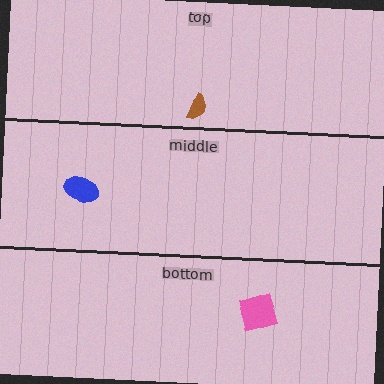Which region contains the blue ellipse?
The middle region.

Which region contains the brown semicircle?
The top region.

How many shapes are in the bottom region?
1.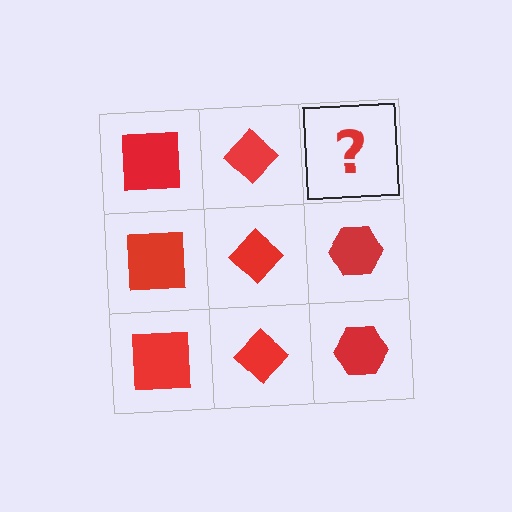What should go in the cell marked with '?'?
The missing cell should contain a red hexagon.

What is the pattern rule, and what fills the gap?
The rule is that each column has a consistent shape. The gap should be filled with a red hexagon.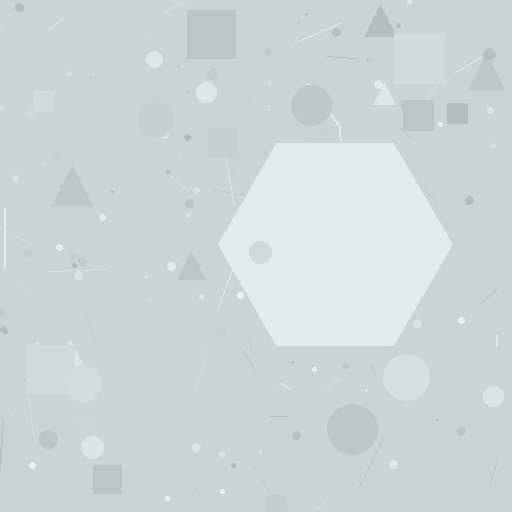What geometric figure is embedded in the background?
A hexagon is embedded in the background.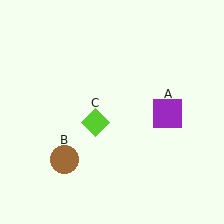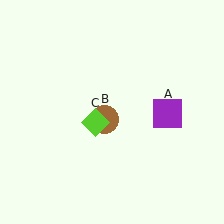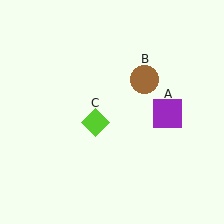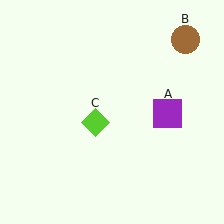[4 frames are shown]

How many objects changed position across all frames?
1 object changed position: brown circle (object B).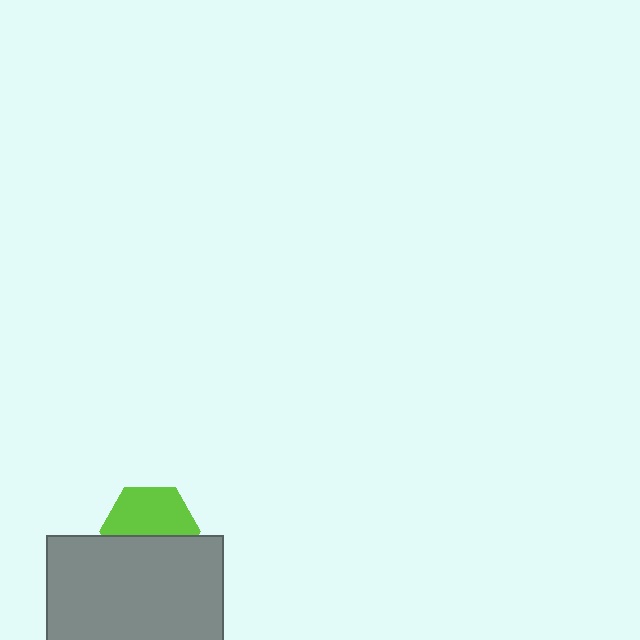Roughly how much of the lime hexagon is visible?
About half of it is visible (roughly 56%).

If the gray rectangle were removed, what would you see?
You would see the complete lime hexagon.